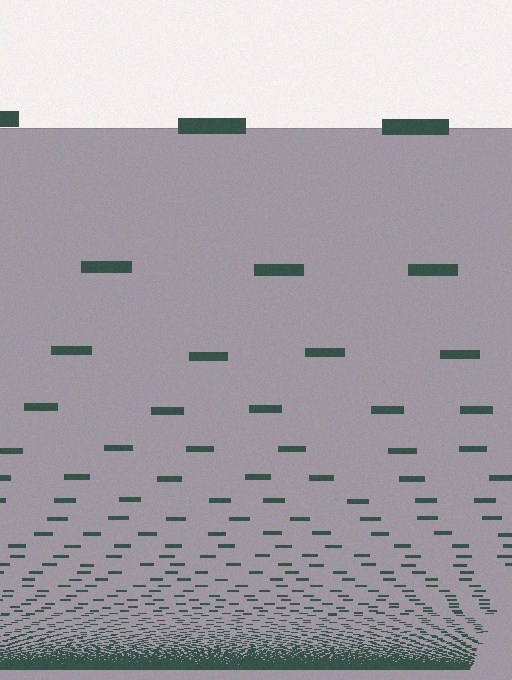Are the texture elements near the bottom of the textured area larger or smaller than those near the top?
Smaller. The gradient is inverted — elements near the bottom are smaller and denser.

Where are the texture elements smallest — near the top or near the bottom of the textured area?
Near the bottom.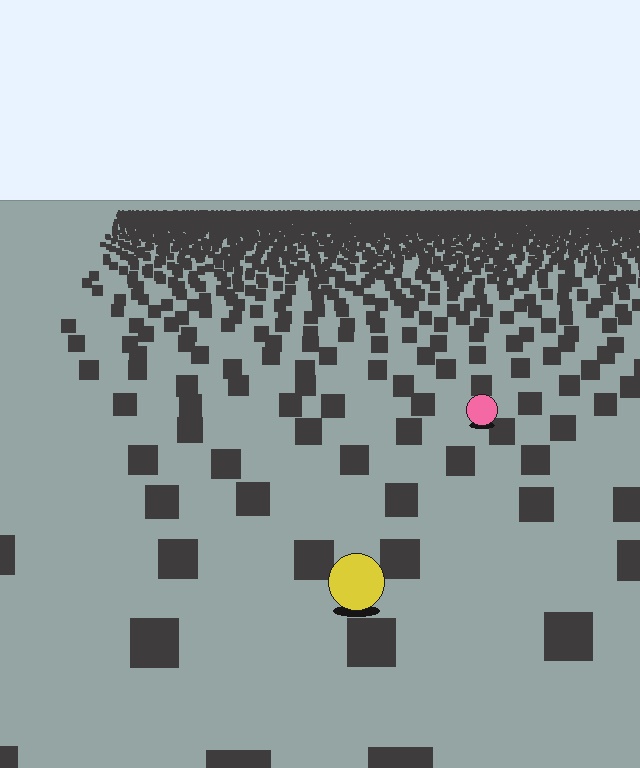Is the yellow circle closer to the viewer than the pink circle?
Yes. The yellow circle is closer — you can tell from the texture gradient: the ground texture is coarser near it.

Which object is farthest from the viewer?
The pink circle is farthest from the viewer. It appears smaller and the ground texture around it is denser.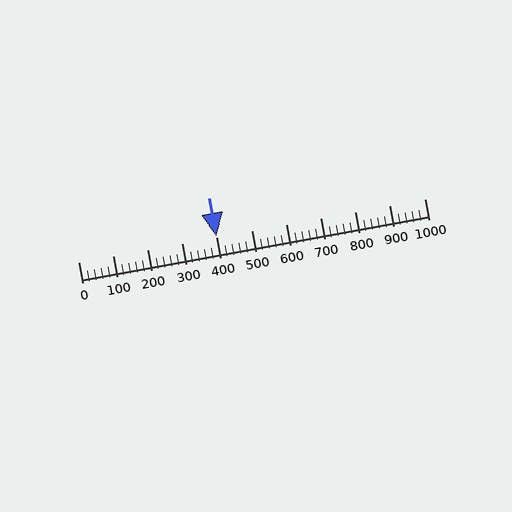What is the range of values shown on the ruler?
The ruler shows values from 0 to 1000.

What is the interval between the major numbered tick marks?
The major tick marks are spaced 100 units apart.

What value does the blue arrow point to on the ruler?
The blue arrow points to approximately 400.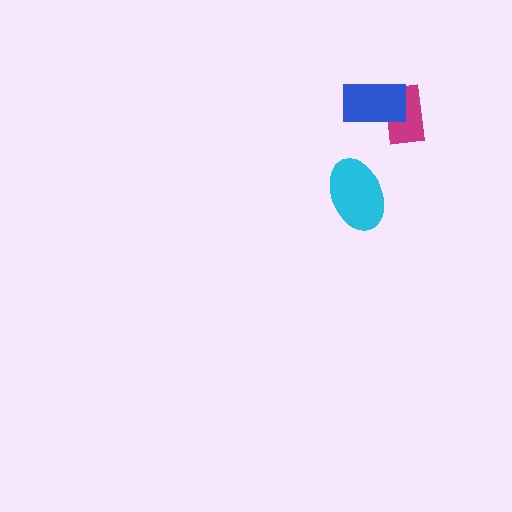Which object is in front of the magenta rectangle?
The blue rectangle is in front of the magenta rectangle.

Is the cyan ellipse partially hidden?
No, no other shape covers it.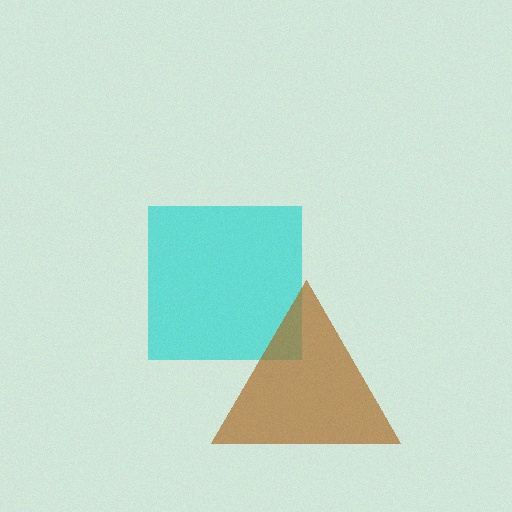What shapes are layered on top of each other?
The layered shapes are: a cyan square, a brown triangle.